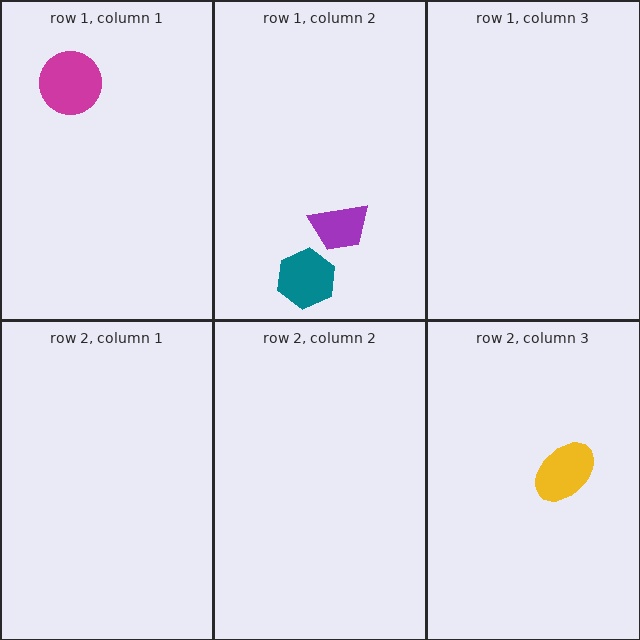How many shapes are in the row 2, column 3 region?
1.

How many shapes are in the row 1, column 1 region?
1.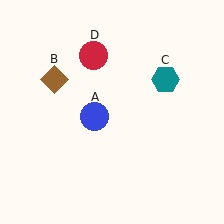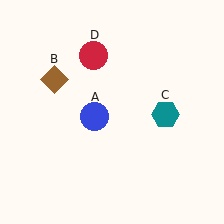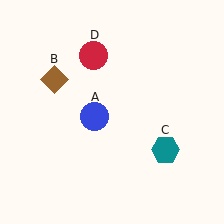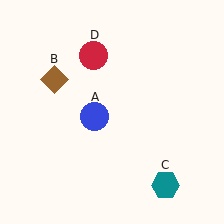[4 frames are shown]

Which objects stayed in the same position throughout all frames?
Blue circle (object A) and brown diamond (object B) and red circle (object D) remained stationary.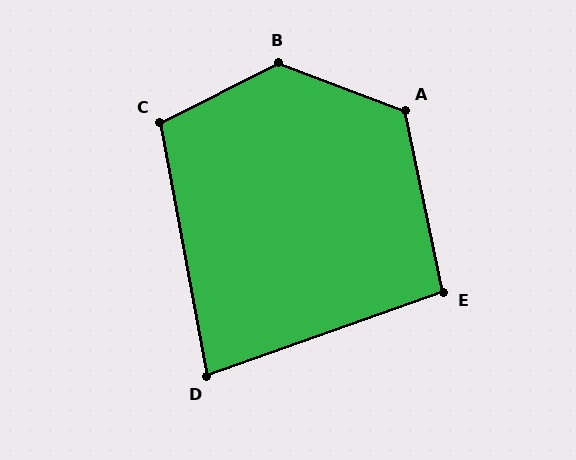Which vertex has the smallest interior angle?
D, at approximately 81 degrees.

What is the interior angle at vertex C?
Approximately 106 degrees (obtuse).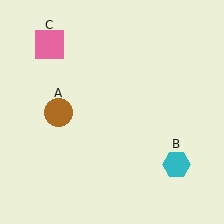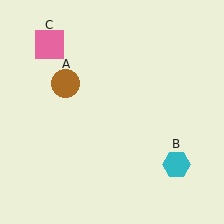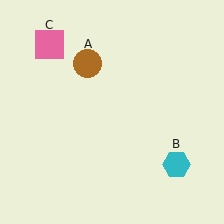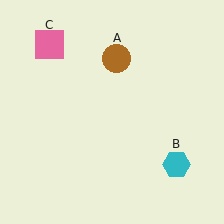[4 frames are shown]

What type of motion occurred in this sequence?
The brown circle (object A) rotated clockwise around the center of the scene.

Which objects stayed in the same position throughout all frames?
Cyan hexagon (object B) and pink square (object C) remained stationary.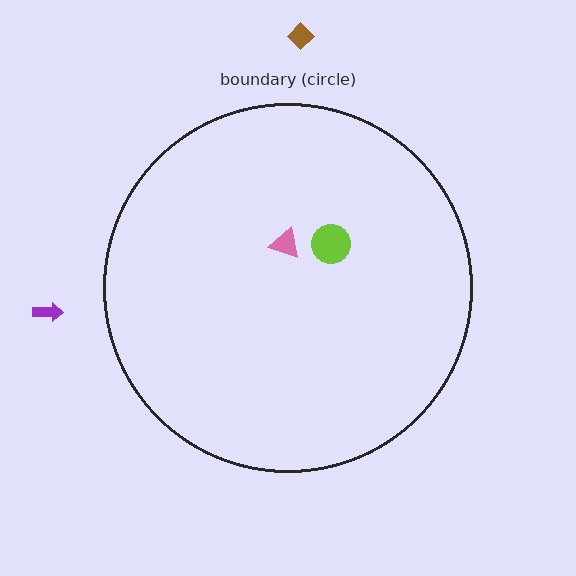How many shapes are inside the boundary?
2 inside, 2 outside.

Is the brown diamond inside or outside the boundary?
Outside.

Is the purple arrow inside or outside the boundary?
Outside.